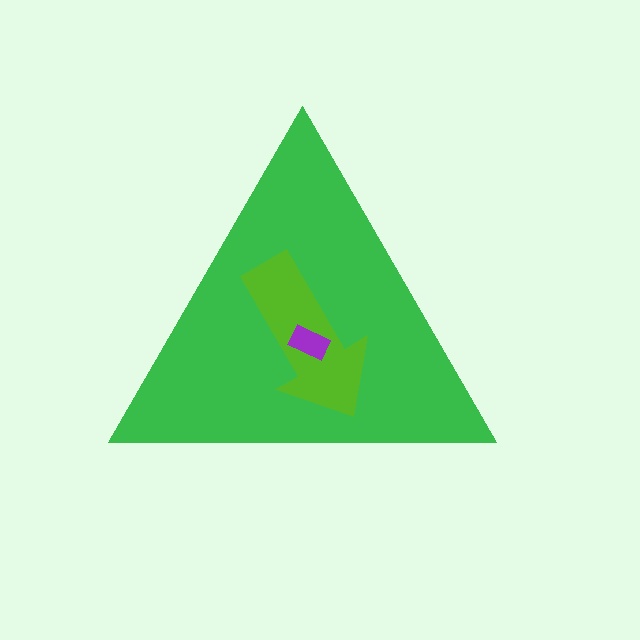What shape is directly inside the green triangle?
The lime arrow.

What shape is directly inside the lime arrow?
The purple rectangle.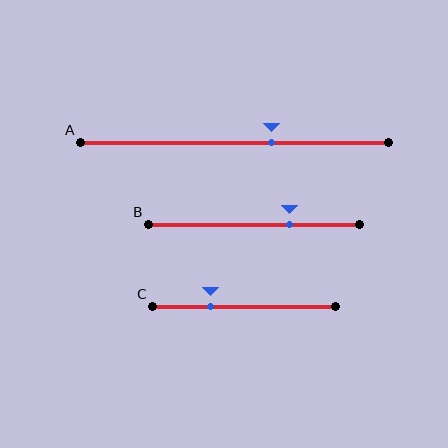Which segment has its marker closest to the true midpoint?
Segment A has its marker closest to the true midpoint.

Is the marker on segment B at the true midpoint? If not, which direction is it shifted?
No, the marker on segment B is shifted to the right by about 17% of the segment length.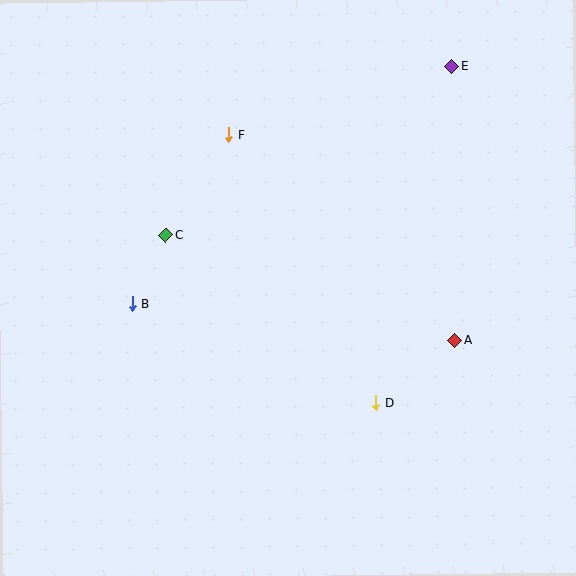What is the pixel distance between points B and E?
The distance between B and E is 398 pixels.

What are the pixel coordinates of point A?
Point A is at (454, 340).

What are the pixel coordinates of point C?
Point C is at (166, 235).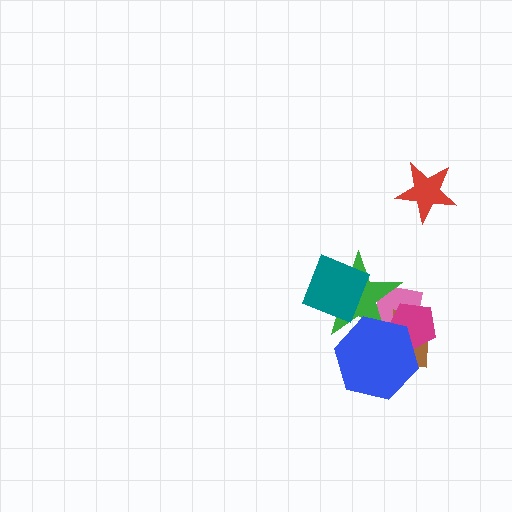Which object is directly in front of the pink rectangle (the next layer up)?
The brown rectangle is directly in front of the pink rectangle.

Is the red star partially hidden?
No, no other shape covers it.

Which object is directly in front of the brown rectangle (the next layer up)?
The green star is directly in front of the brown rectangle.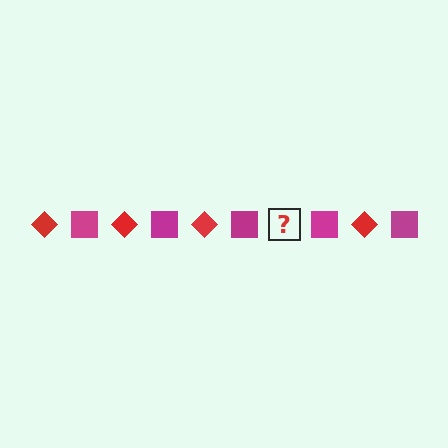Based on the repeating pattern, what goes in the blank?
The blank should be a red diamond.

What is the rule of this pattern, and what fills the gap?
The rule is that the pattern alternates between red diamond and magenta square. The gap should be filled with a red diamond.